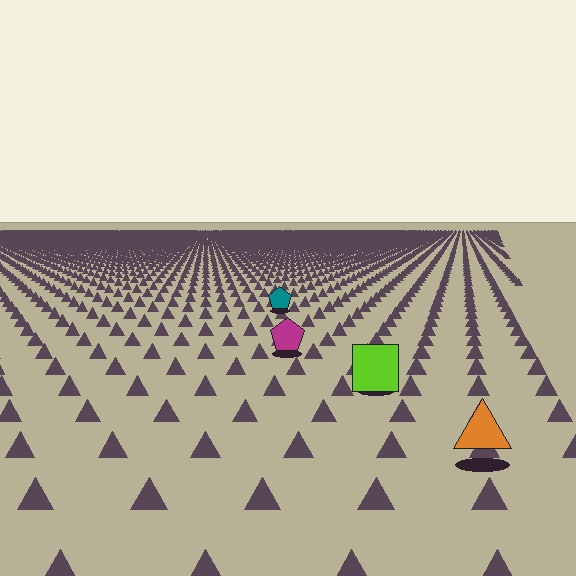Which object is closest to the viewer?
The orange triangle is closest. The texture marks near it are larger and more spread out.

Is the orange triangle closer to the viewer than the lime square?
Yes. The orange triangle is closer — you can tell from the texture gradient: the ground texture is coarser near it.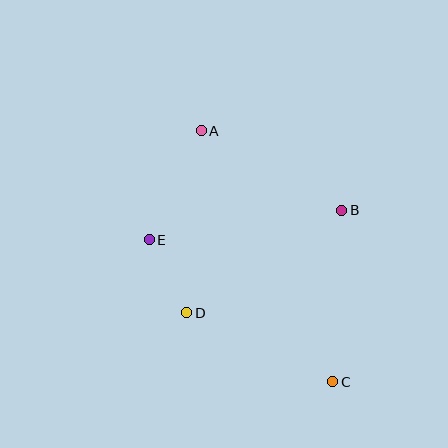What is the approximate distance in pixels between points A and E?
The distance between A and E is approximately 121 pixels.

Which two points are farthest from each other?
Points A and C are farthest from each other.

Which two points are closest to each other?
Points D and E are closest to each other.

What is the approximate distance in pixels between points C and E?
The distance between C and E is approximately 232 pixels.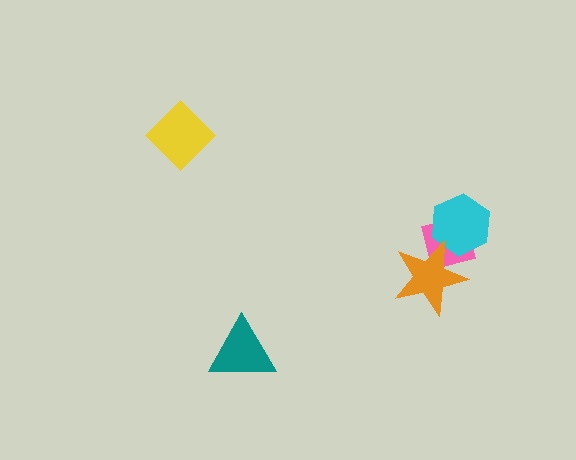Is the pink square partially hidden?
Yes, it is partially covered by another shape.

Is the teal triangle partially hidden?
No, no other shape covers it.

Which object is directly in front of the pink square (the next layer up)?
The cyan hexagon is directly in front of the pink square.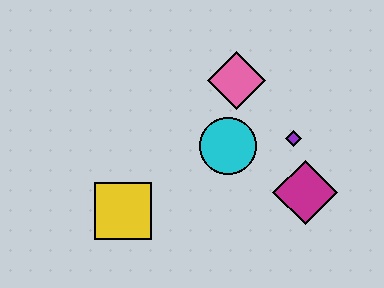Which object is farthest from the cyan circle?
The yellow square is farthest from the cyan circle.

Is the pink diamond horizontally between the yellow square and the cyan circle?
No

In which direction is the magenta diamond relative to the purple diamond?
The magenta diamond is below the purple diamond.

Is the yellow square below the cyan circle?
Yes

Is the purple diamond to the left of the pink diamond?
No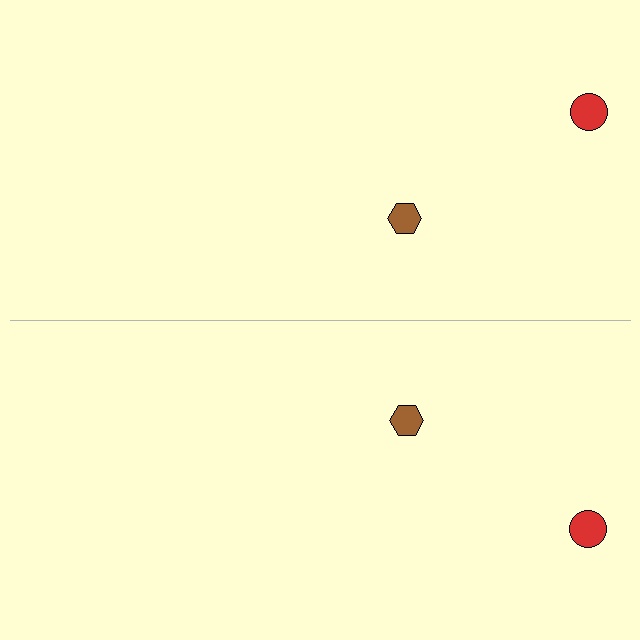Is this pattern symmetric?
Yes, this pattern has bilateral (reflection) symmetry.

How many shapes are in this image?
There are 4 shapes in this image.